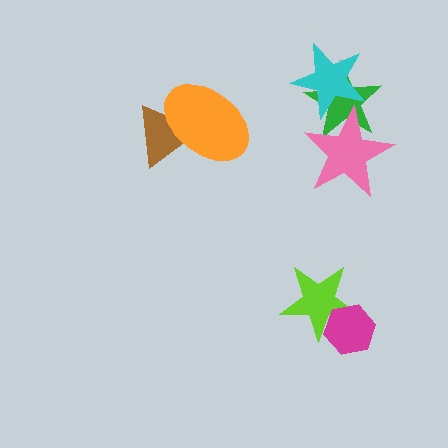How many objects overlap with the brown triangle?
1 object overlaps with the brown triangle.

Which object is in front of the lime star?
The magenta hexagon is in front of the lime star.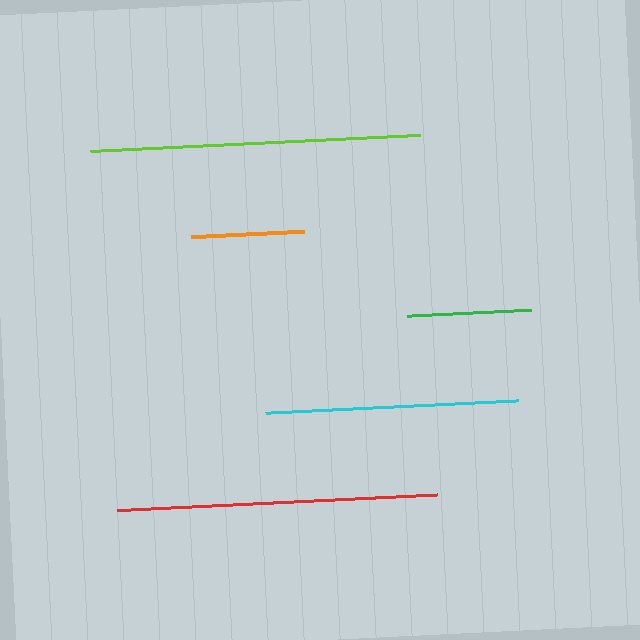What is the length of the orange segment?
The orange segment is approximately 113 pixels long.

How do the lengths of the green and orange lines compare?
The green and orange lines are approximately the same length.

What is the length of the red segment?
The red segment is approximately 320 pixels long.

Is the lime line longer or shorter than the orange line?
The lime line is longer than the orange line.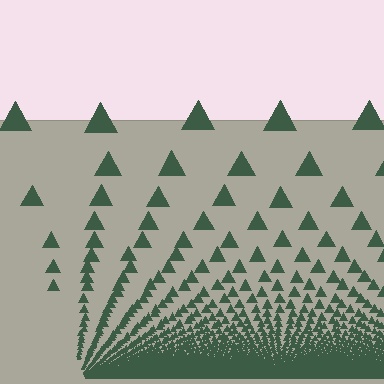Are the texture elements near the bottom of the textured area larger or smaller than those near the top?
Smaller. The gradient is inverted — elements near the bottom are smaller and denser.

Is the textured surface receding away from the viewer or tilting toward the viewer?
The surface appears to tilt toward the viewer. Texture elements get larger and sparser toward the top.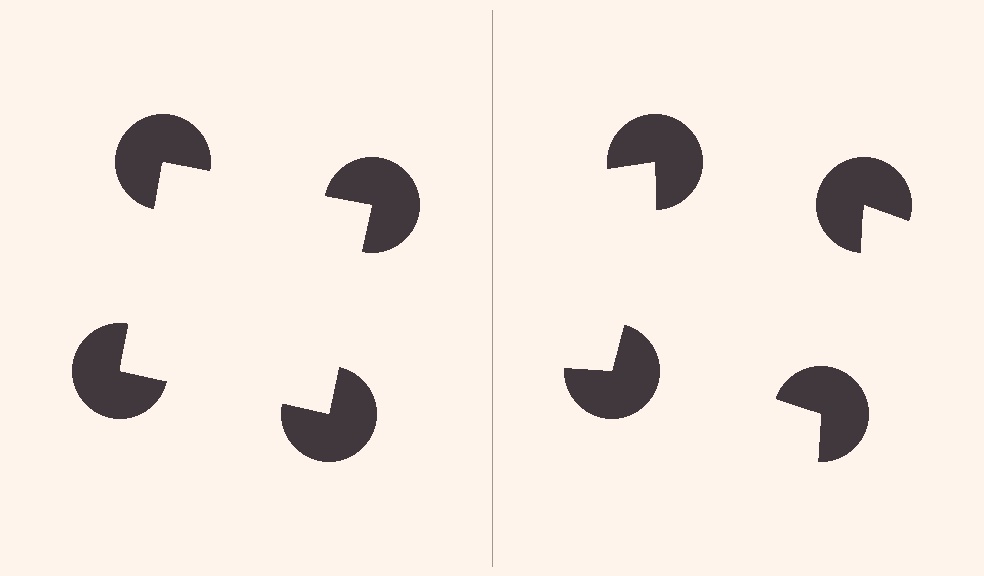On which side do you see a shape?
An illusory square appears on the left side. On the right side the wedge cuts are rotated, so no coherent shape forms.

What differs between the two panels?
The pac-man discs are positioned identically on both sides; only the wedge orientations differ. On the left they align to a square; on the right they are misaligned.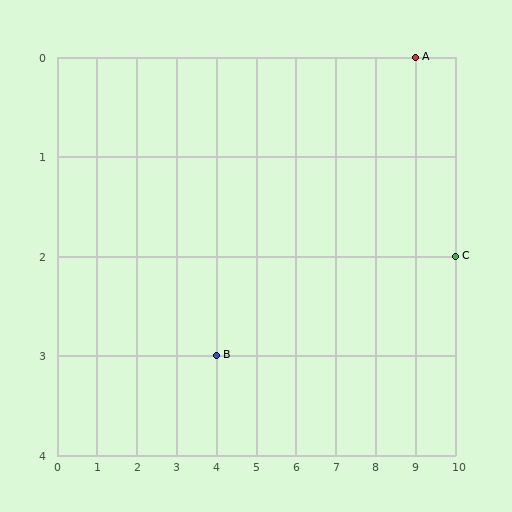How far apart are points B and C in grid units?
Points B and C are 6 columns and 1 row apart (about 6.1 grid units diagonally).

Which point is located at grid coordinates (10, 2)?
Point C is at (10, 2).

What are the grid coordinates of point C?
Point C is at grid coordinates (10, 2).